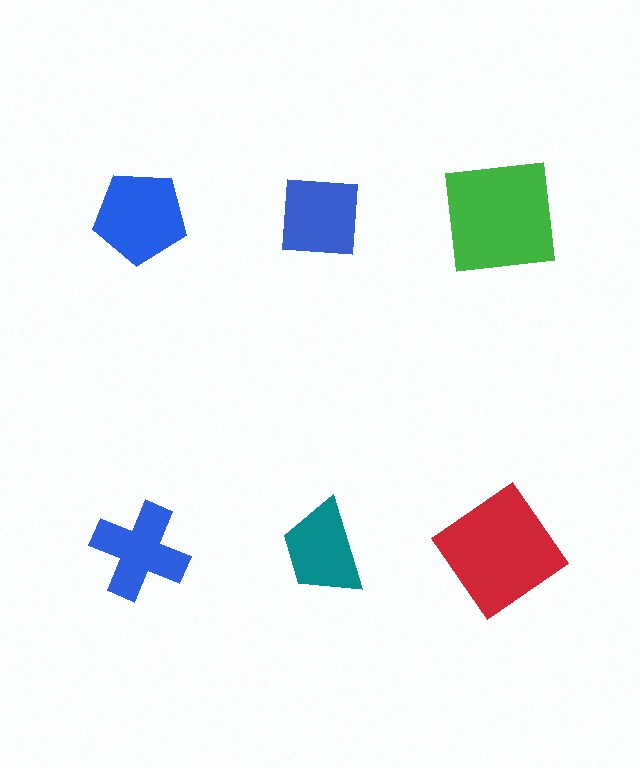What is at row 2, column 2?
A teal trapezoid.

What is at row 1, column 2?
A blue square.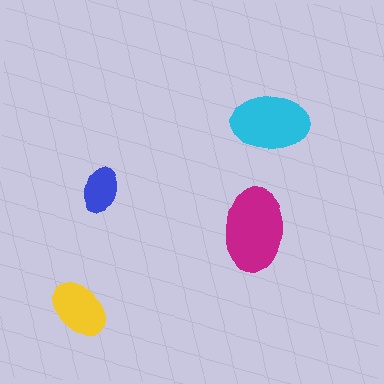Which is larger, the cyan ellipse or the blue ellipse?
The cyan one.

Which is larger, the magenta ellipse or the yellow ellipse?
The magenta one.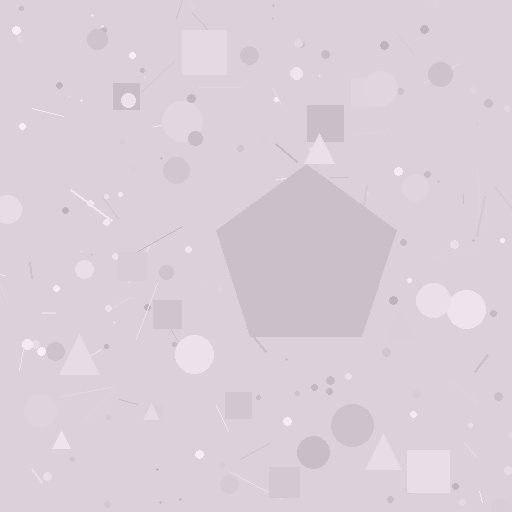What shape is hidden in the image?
A pentagon is hidden in the image.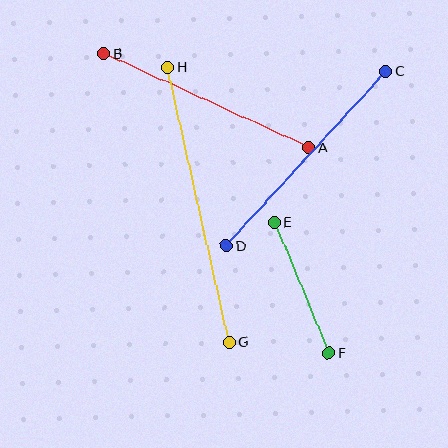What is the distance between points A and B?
The distance is approximately 225 pixels.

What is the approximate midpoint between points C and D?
The midpoint is at approximately (306, 159) pixels.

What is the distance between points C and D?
The distance is approximately 236 pixels.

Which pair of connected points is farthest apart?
Points G and H are farthest apart.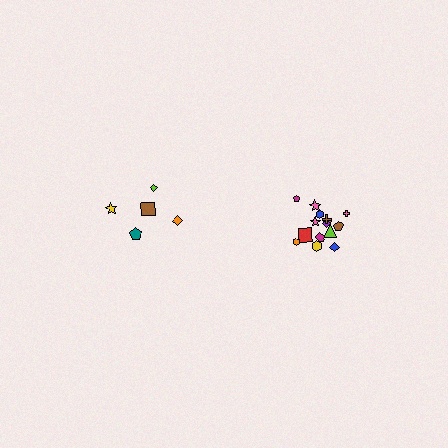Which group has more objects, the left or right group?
The right group.